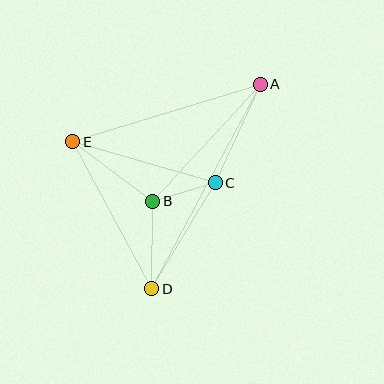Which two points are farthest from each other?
Points A and D are farthest from each other.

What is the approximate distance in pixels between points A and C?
The distance between A and C is approximately 108 pixels.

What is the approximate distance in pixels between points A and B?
The distance between A and B is approximately 159 pixels.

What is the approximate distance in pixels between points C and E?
The distance between C and E is approximately 148 pixels.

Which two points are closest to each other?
Points B and C are closest to each other.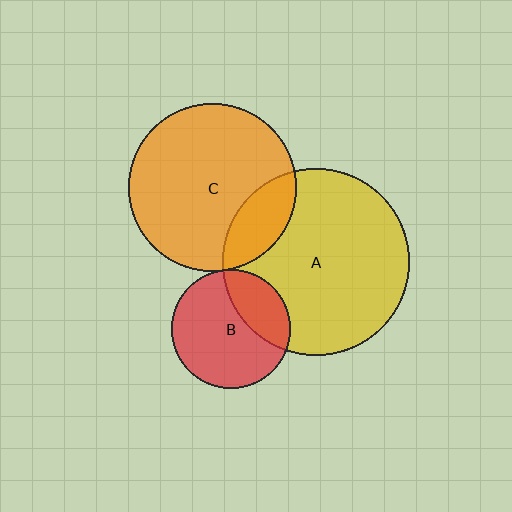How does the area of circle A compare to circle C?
Approximately 1.2 times.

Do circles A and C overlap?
Yes.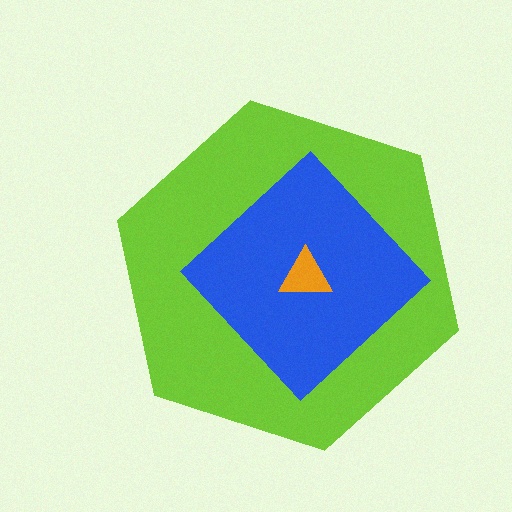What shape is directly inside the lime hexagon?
The blue diamond.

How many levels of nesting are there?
3.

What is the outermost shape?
The lime hexagon.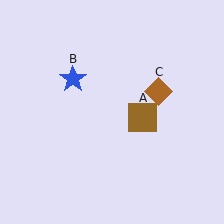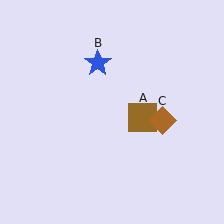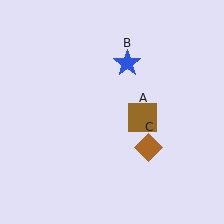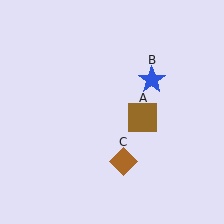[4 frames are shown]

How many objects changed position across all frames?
2 objects changed position: blue star (object B), brown diamond (object C).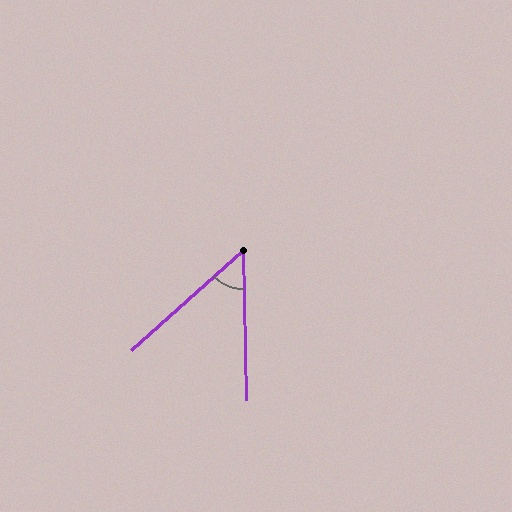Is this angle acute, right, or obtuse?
It is acute.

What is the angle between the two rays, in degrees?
Approximately 49 degrees.